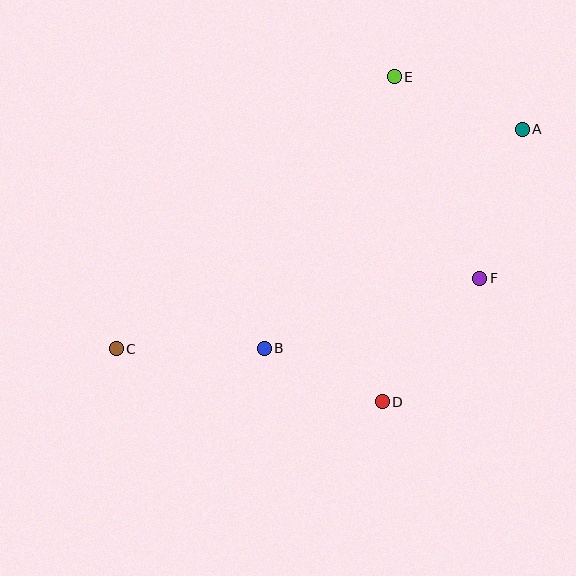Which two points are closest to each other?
Points B and D are closest to each other.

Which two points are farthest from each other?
Points A and C are farthest from each other.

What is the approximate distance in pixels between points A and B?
The distance between A and B is approximately 339 pixels.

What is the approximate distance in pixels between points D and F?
The distance between D and F is approximately 157 pixels.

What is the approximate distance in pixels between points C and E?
The distance between C and E is approximately 389 pixels.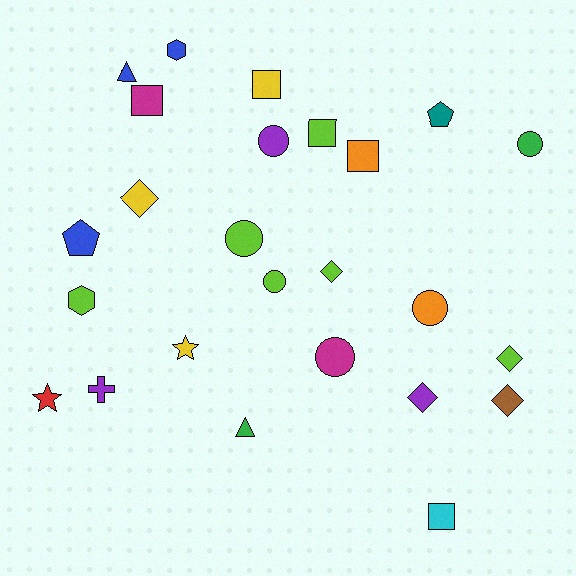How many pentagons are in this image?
There are 2 pentagons.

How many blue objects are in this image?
There are 3 blue objects.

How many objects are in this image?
There are 25 objects.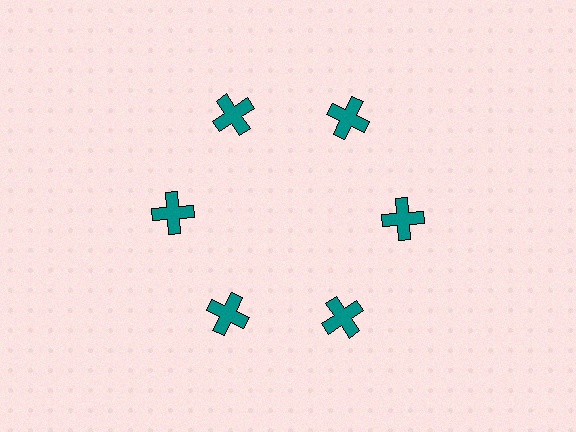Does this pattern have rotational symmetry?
Yes, this pattern has 6-fold rotational symmetry. It looks the same after rotating 60 degrees around the center.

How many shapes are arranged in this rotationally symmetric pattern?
There are 6 shapes, arranged in 6 groups of 1.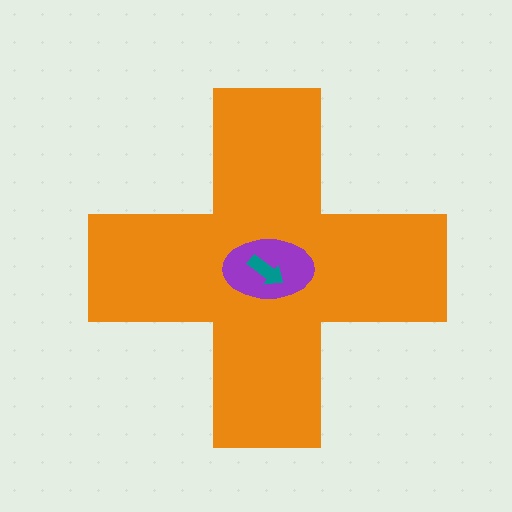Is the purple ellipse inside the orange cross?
Yes.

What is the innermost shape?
The teal arrow.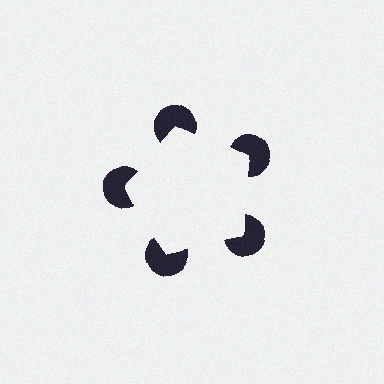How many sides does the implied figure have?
5 sides.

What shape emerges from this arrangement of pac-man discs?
An illusory pentagon — its edges are inferred from the aligned wedge cuts in the pac-man discs, not physically drawn.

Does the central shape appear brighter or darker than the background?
It typically appears slightly brighter than the background, even though no actual brightness change is drawn.